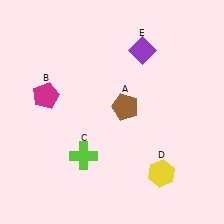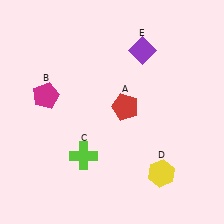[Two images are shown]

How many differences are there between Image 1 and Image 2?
There is 1 difference between the two images.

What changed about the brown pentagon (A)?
In Image 1, A is brown. In Image 2, it changed to red.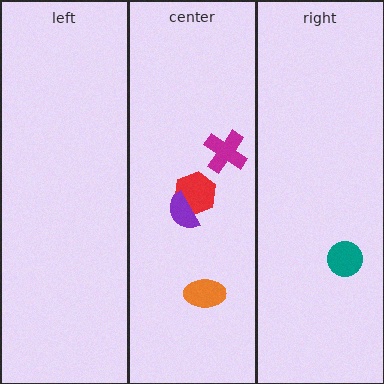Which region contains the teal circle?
The right region.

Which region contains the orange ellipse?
The center region.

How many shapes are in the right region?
1.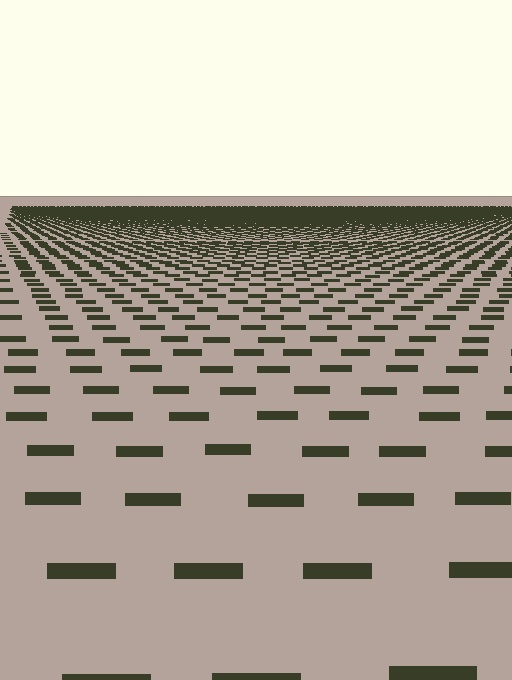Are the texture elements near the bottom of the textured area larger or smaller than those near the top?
Larger. Near the bottom, elements are closer to the viewer and appear at a bigger on-screen size.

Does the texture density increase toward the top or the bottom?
Density increases toward the top.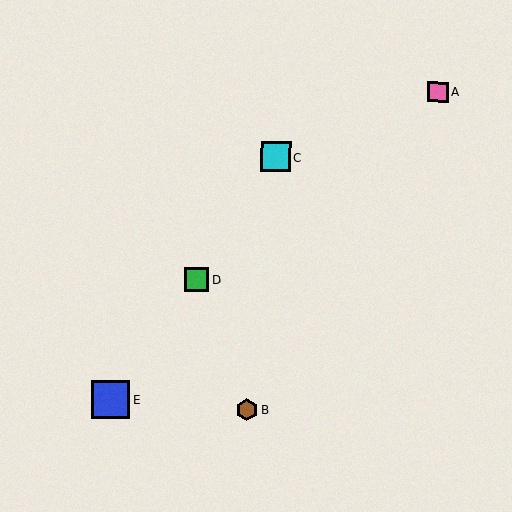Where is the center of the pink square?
The center of the pink square is at (438, 92).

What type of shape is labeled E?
Shape E is a blue square.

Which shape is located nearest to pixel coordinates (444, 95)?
The pink square (labeled A) at (438, 92) is nearest to that location.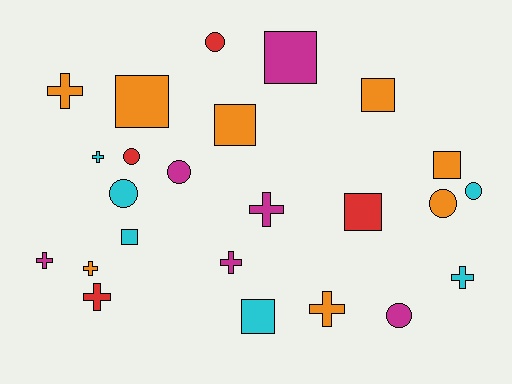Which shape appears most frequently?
Cross, with 9 objects.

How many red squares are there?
There is 1 red square.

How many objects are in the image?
There are 24 objects.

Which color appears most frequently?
Orange, with 8 objects.